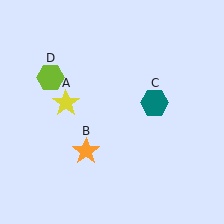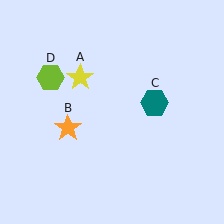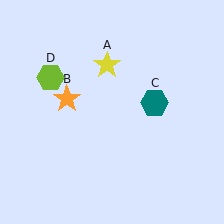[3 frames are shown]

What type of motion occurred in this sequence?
The yellow star (object A), orange star (object B) rotated clockwise around the center of the scene.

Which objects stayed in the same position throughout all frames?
Teal hexagon (object C) and lime hexagon (object D) remained stationary.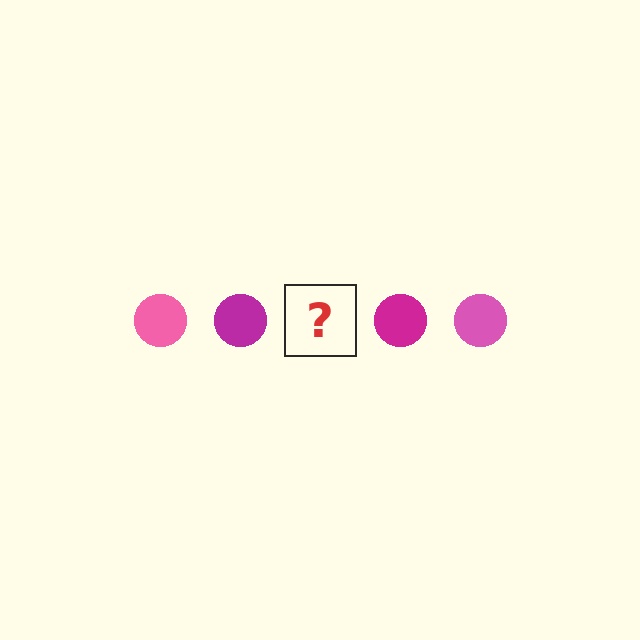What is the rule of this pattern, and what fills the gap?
The rule is that the pattern cycles through pink, magenta circles. The gap should be filled with a pink circle.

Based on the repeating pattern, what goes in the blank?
The blank should be a pink circle.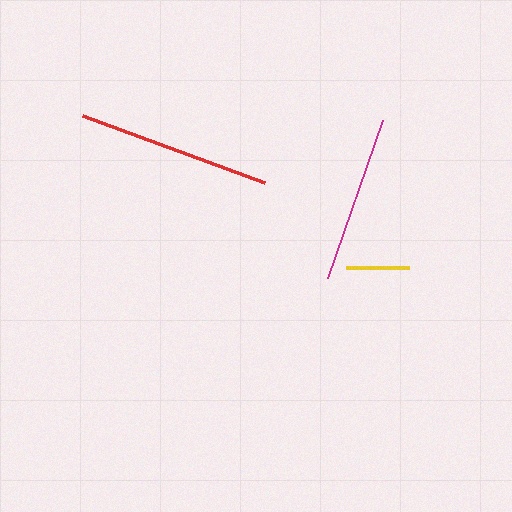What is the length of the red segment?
The red segment is approximately 194 pixels long.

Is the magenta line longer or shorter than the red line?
The red line is longer than the magenta line.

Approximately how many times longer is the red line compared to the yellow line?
The red line is approximately 3.1 times the length of the yellow line.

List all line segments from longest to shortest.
From longest to shortest: red, magenta, yellow.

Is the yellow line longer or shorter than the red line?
The red line is longer than the yellow line.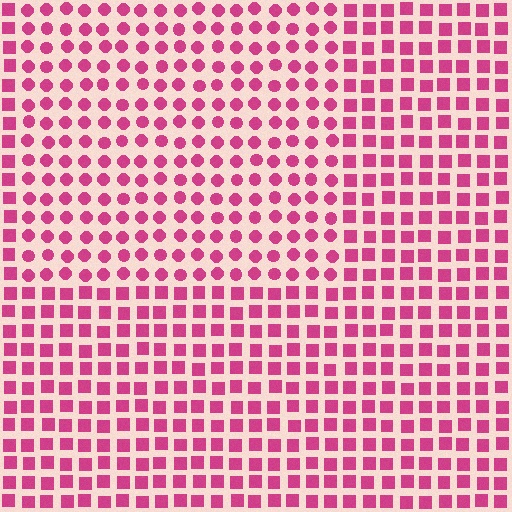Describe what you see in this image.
The image is filled with small magenta elements arranged in a uniform grid. A rectangle-shaped region contains circles, while the surrounding area contains squares. The boundary is defined purely by the change in element shape.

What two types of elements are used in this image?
The image uses circles inside the rectangle region and squares outside it.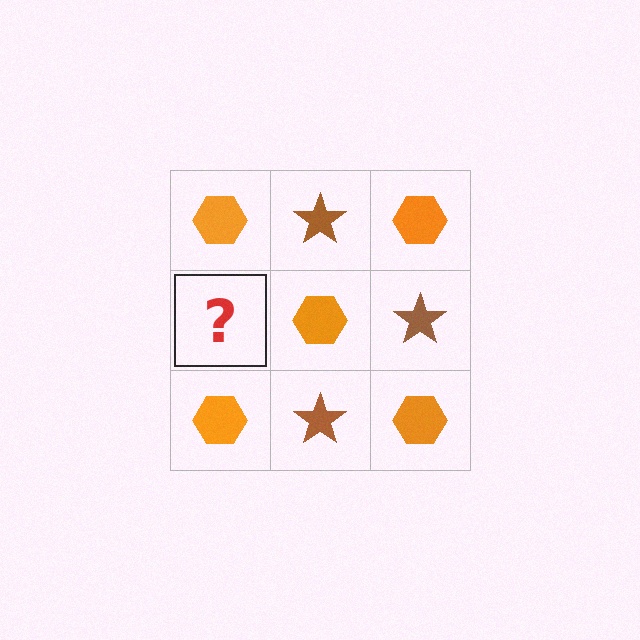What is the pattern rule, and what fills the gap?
The rule is that it alternates orange hexagon and brown star in a checkerboard pattern. The gap should be filled with a brown star.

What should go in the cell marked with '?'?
The missing cell should contain a brown star.